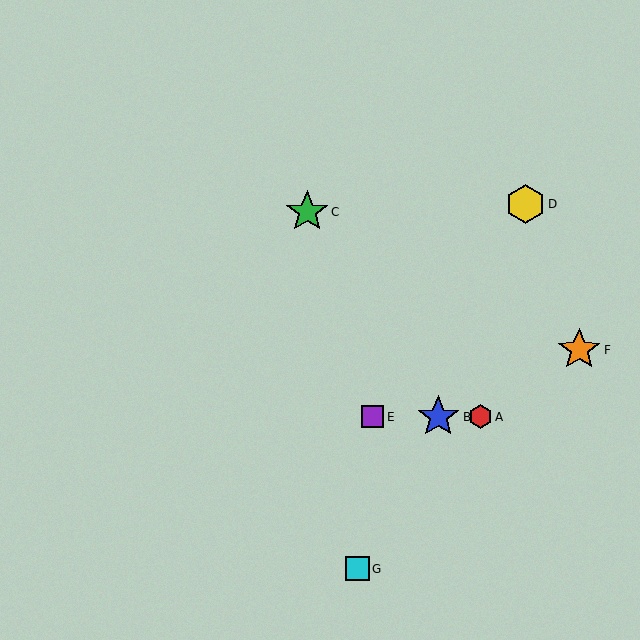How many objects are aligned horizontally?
3 objects (A, B, E) are aligned horizontally.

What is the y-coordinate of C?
Object C is at y≈212.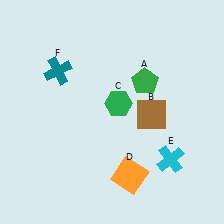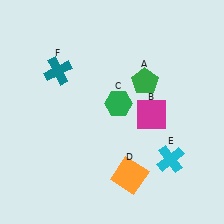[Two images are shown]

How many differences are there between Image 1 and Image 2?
There is 1 difference between the two images.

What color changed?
The square (B) changed from brown in Image 1 to magenta in Image 2.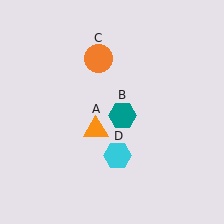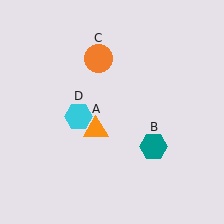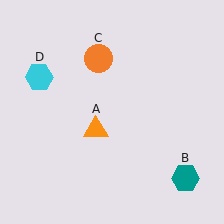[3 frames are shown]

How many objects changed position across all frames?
2 objects changed position: teal hexagon (object B), cyan hexagon (object D).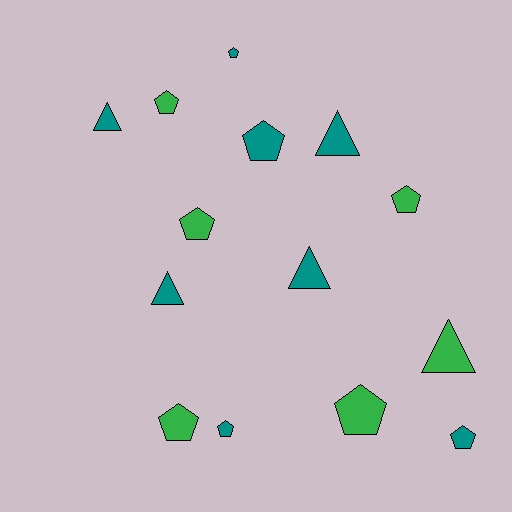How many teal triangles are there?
There are 4 teal triangles.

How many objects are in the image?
There are 14 objects.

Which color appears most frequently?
Teal, with 8 objects.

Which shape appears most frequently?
Pentagon, with 9 objects.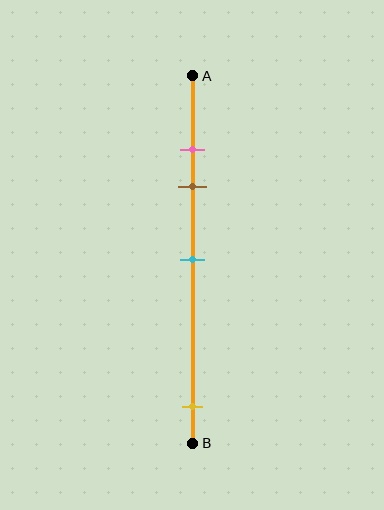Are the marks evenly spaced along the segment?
No, the marks are not evenly spaced.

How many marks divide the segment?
There are 4 marks dividing the segment.